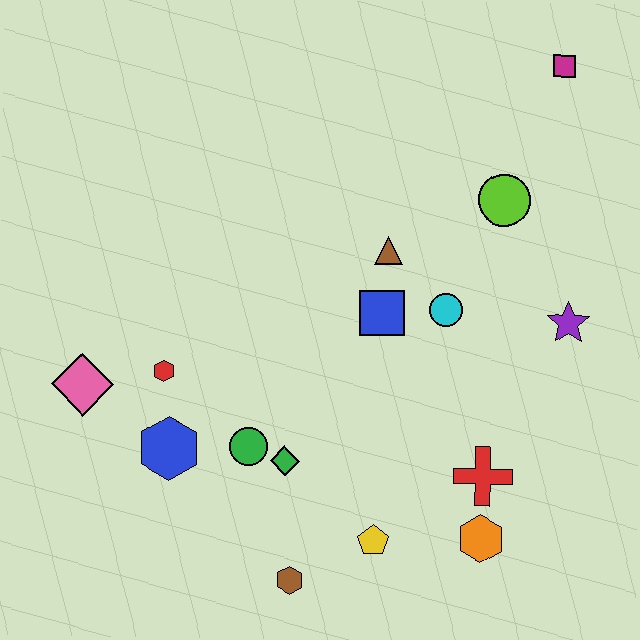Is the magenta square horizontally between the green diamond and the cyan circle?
No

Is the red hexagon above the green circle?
Yes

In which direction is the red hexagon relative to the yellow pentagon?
The red hexagon is to the left of the yellow pentagon.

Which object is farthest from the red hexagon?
The magenta square is farthest from the red hexagon.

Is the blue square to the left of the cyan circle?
Yes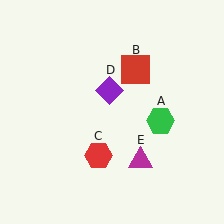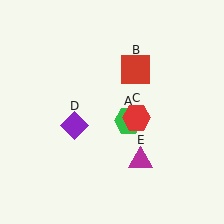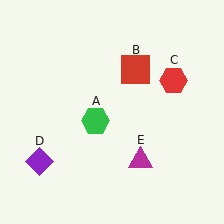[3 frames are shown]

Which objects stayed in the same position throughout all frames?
Red square (object B) and magenta triangle (object E) remained stationary.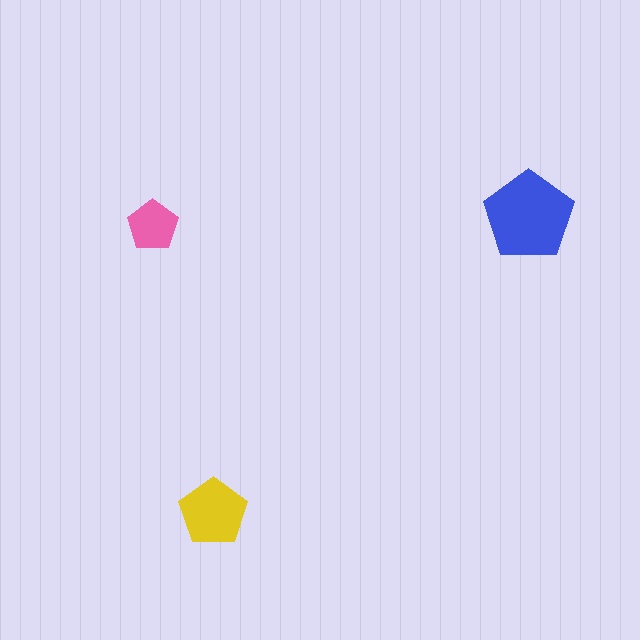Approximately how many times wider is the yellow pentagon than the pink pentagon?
About 1.5 times wider.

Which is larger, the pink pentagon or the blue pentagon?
The blue one.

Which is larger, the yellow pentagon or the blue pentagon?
The blue one.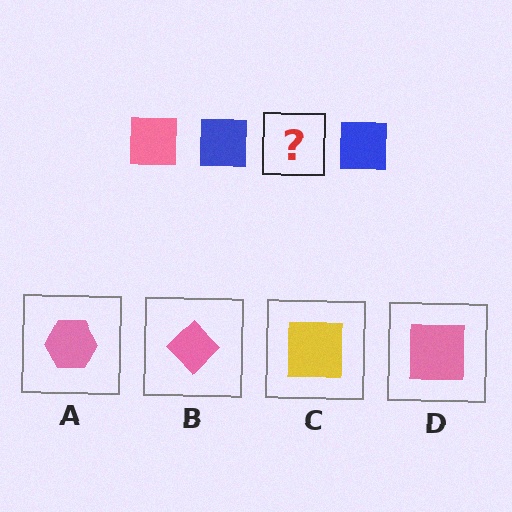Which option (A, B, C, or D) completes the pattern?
D.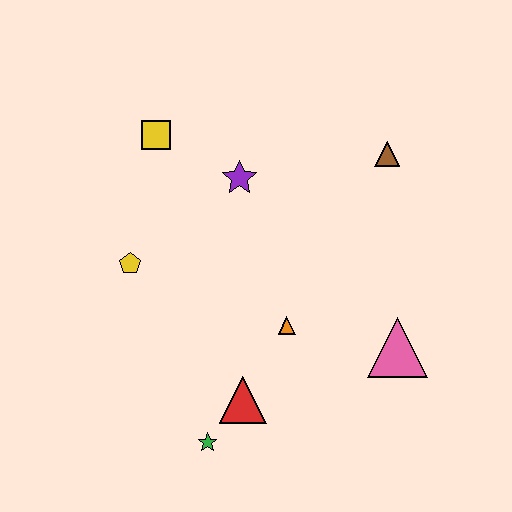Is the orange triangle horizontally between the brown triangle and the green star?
Yes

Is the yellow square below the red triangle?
No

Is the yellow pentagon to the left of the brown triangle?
Yes